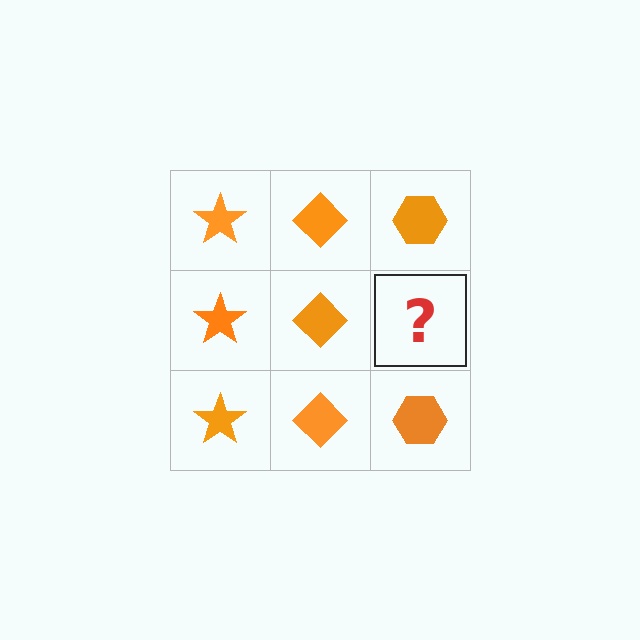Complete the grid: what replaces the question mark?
The question mark should be replaced with an orange hexagon.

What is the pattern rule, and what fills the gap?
The rule is that each column has a consistent shape. The gap should be filled with an orange hexagon.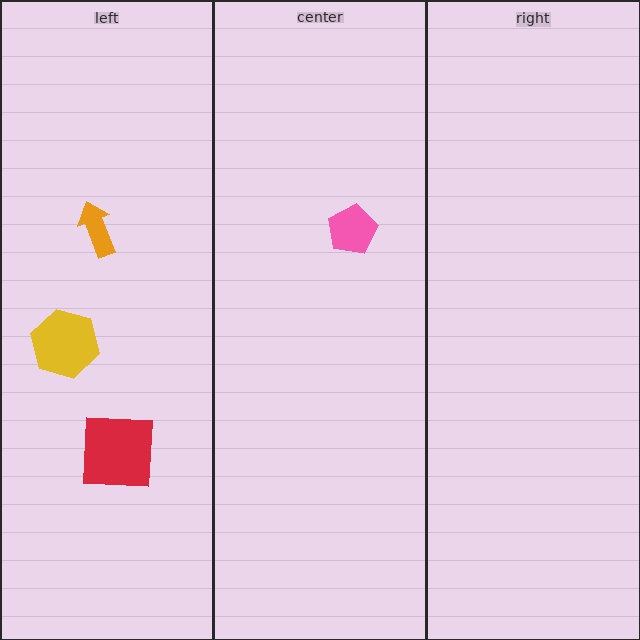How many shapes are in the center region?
1.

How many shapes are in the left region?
3.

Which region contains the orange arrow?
The left region.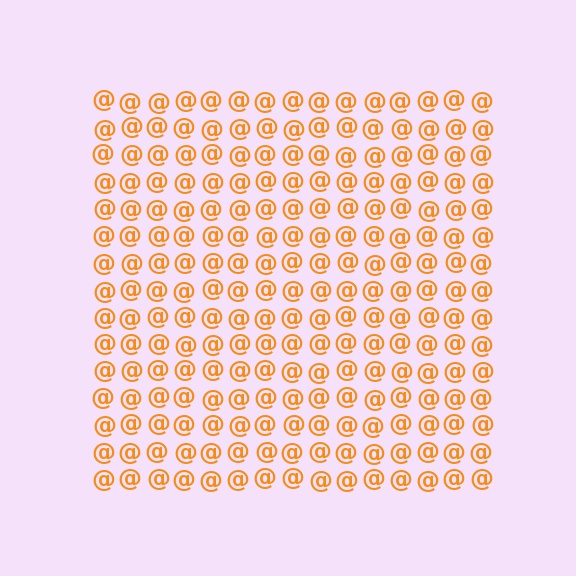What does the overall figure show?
The overall figure shows a square.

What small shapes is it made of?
It is made of small at signs.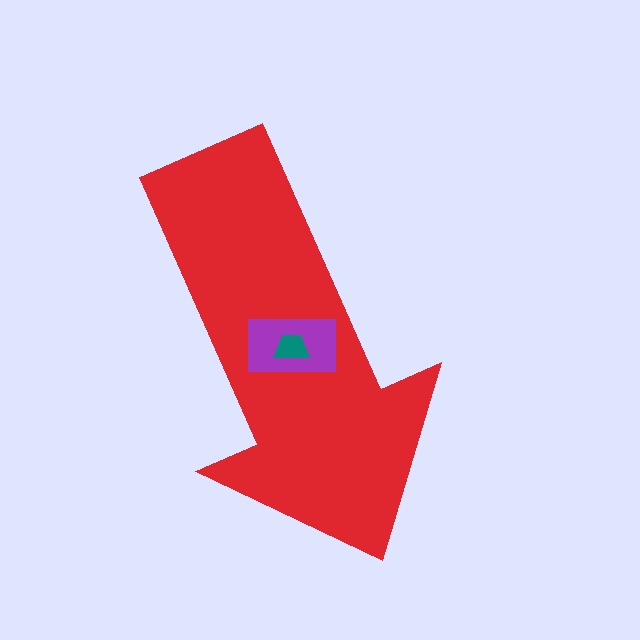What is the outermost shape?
The red arrow.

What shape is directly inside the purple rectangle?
The teal trapezoid.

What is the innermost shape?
The teal trapezoid.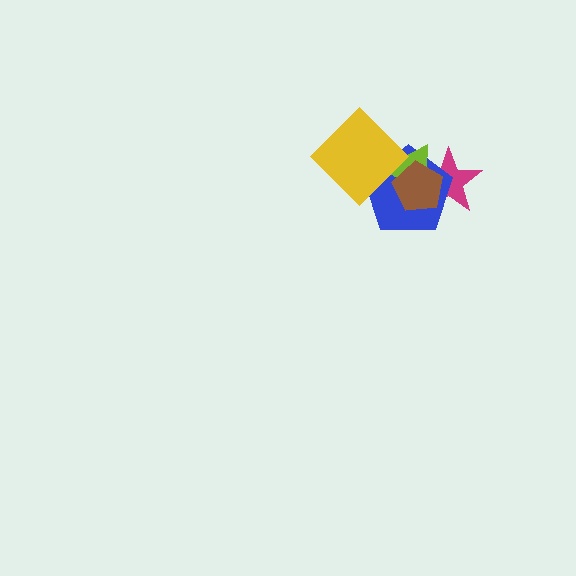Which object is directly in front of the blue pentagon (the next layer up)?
The lime triangle is directly in front of the blue pentagon.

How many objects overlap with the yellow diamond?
3 objects overlap with the yellow diamond.